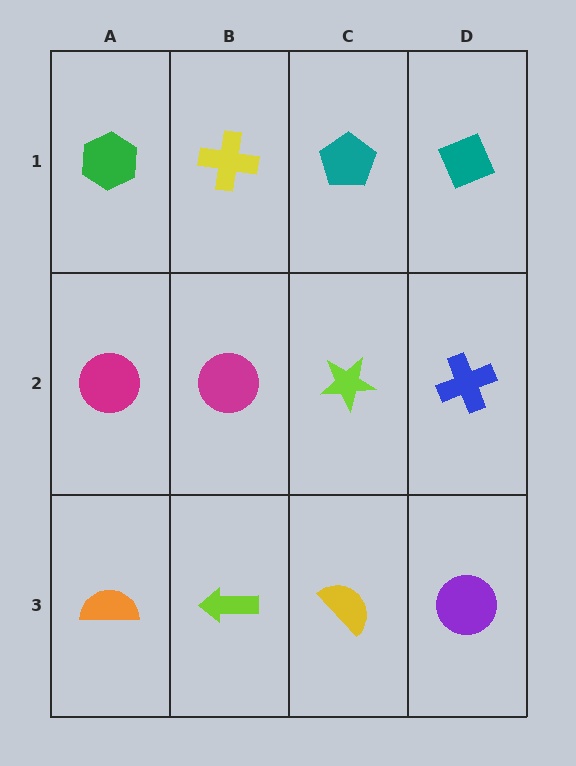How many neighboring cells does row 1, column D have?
2.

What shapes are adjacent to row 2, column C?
A teal pentagon (row 1, column C), a yellow semicircle (row 3, column C), a magenta circle (row 2, column B), a blue cross (row 2, column D).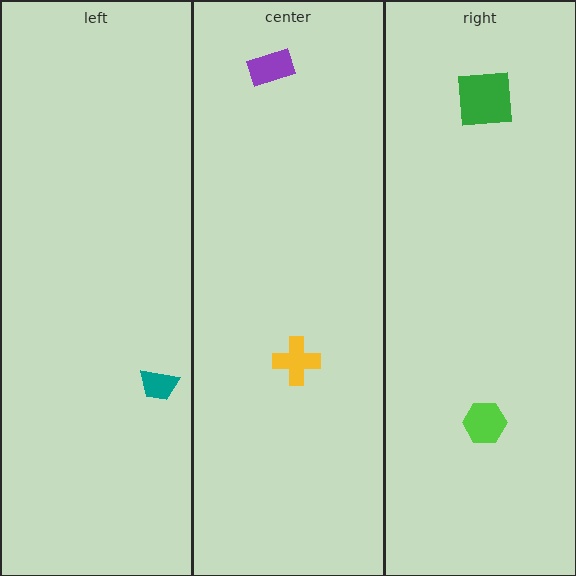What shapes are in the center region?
The yellow cross, the purple rectangle.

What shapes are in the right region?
The lime hexagon, the green square.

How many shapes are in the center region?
2.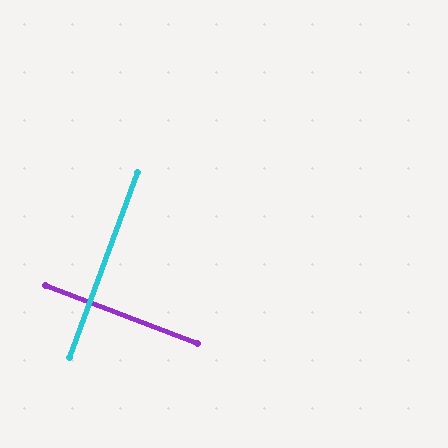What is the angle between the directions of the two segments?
Approximately 89 degrees.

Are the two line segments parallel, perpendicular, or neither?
Perpendicular — they meet at approximately 89°.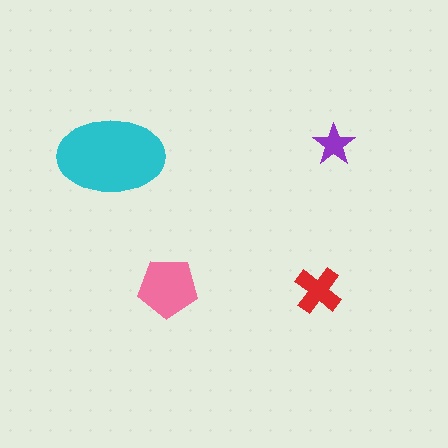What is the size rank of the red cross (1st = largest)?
3rd.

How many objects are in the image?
There are 4 objects in the image.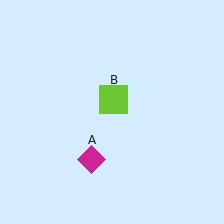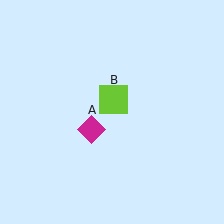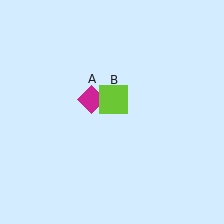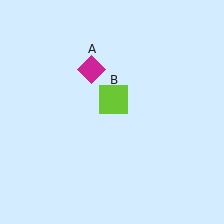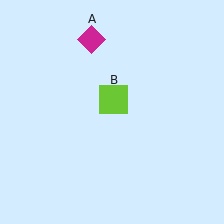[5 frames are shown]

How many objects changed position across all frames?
1 object changed position: magenta diamond (object A).